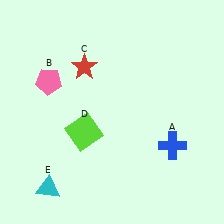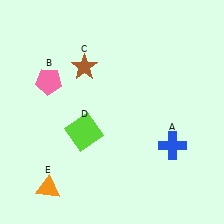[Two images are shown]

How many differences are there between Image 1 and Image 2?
There are 2 differences between the two images.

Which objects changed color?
C changed from red to brown. E changed from cyan to orange.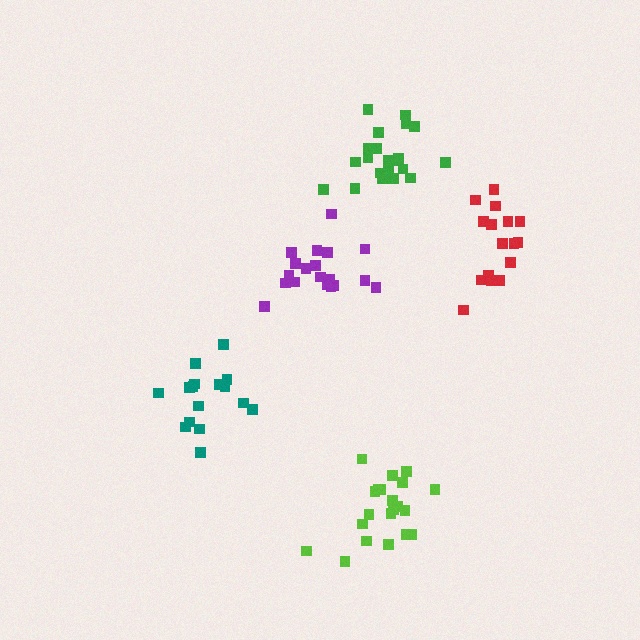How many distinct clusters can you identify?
There are 5 distinct clusters.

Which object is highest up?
The green cluster is topmost.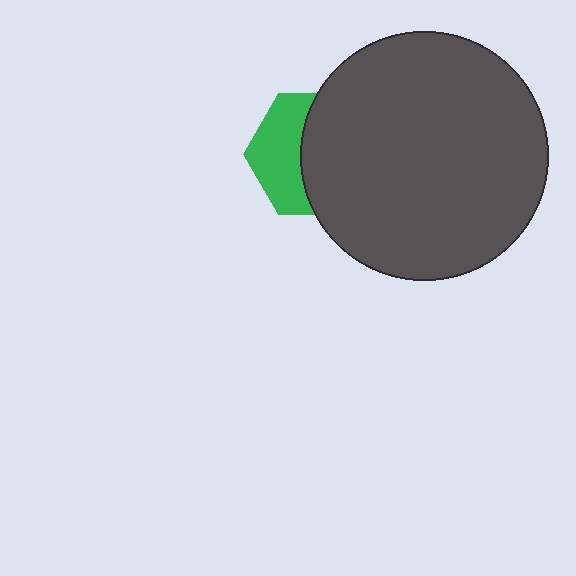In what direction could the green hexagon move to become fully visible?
The green hexagon could move left. That would shift it out from behind the dark gray circle entirely.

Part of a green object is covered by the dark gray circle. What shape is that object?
It is a hexagon.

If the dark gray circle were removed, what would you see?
You would see the complete green hexagon.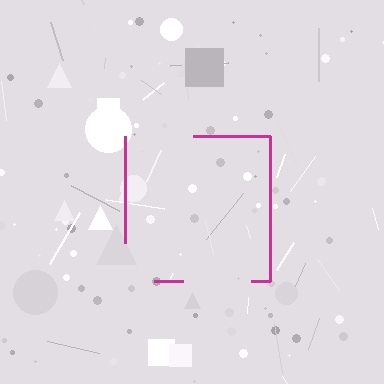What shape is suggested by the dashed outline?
The dashed outline suggests a square.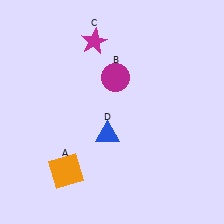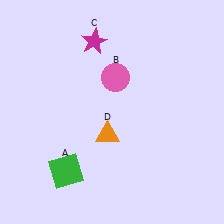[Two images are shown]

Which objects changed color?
A changed from orange to green. B changed from magenta to pink. D changed from blue to orange.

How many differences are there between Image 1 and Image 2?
There are 3 differences between the two images.